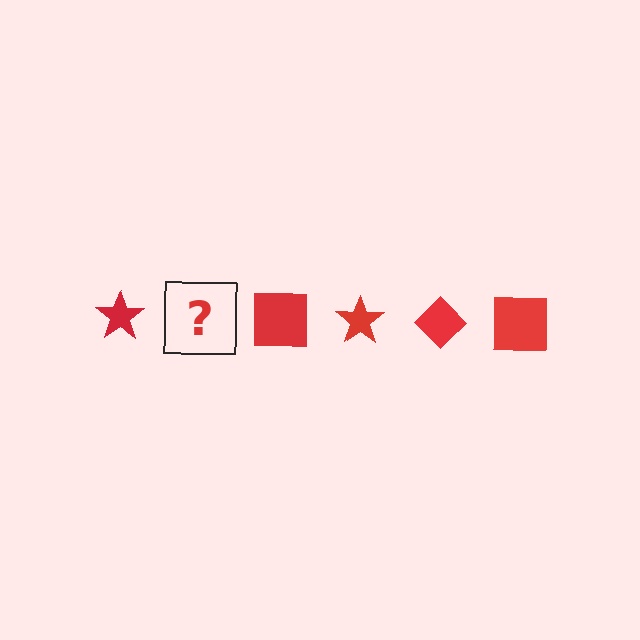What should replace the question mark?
The question mark should be replaced with a red diamond.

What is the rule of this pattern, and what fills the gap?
The rule is that the pattern cycles through star, diamond, square shapes in red. The gap should be filled with a red diamond.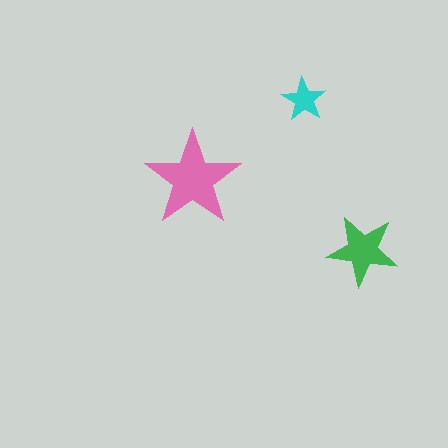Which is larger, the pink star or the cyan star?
The pink one.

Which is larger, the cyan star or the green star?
The green one.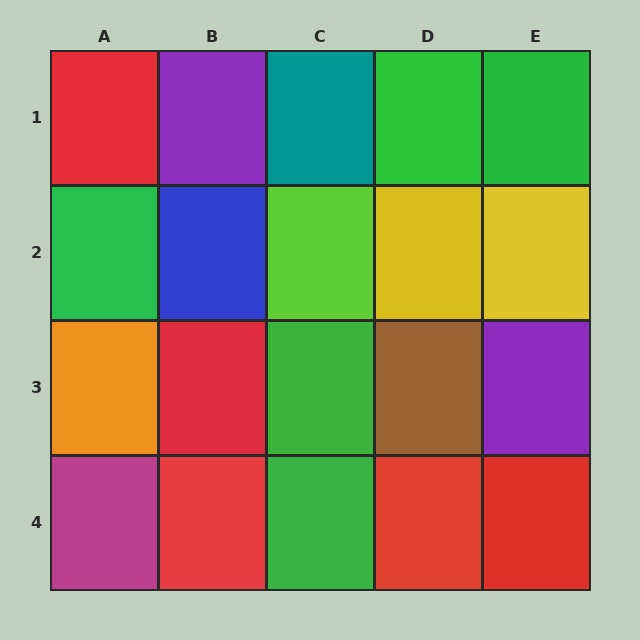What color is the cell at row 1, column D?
Green.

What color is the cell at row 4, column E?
Red.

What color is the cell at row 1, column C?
Teal.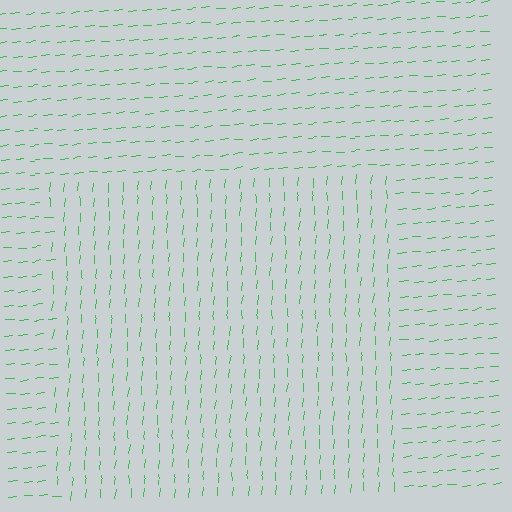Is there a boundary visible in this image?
Yes, there is a texture boundary formed by a change in line orientation.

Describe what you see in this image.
The image is filled with small green line segments. A rectangle region in the image has lines oriented differently from the surrounding lines, creating a visible texture boundary.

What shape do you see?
I see a rectangle.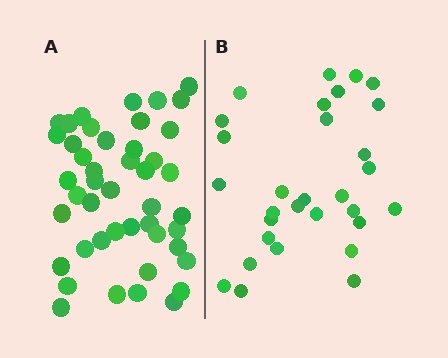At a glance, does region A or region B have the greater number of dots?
Region A (the left region) has more dots.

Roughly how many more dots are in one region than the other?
Region A has approximately 15 more dots than region B.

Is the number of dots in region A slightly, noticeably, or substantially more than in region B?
Region A has substantially more. The ratio is roughly 1.5 to 1.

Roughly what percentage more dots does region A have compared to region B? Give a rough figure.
About 50% more.